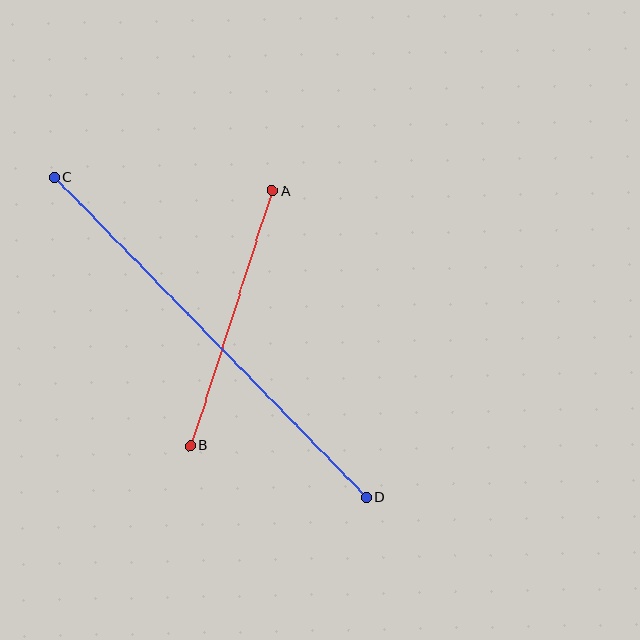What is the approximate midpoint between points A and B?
The midpoint is at approximately (232, 318) pixels.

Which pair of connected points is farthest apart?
Points C and D are farthest apart.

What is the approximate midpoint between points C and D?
The midpoint is at approximately (211, 337) pixels.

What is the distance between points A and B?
The distance is approximately 268 pixels.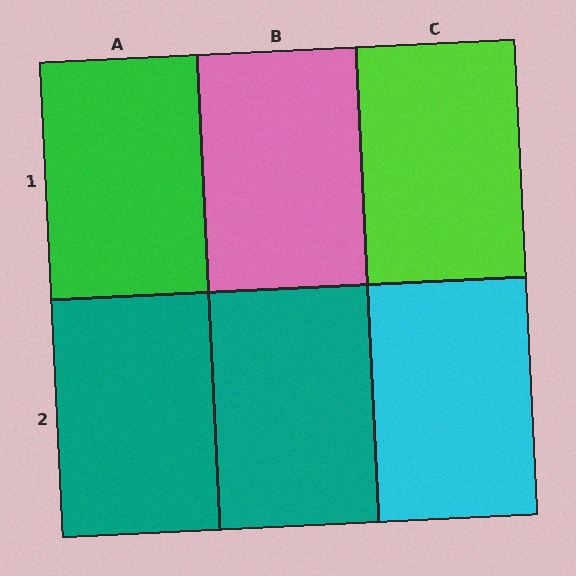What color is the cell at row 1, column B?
Pink.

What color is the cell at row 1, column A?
Green.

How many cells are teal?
2 cells are teal.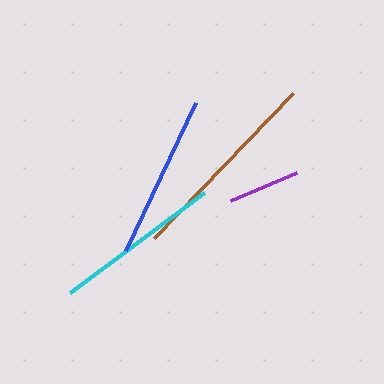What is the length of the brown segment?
The brown segment is approximately 200 pixels long.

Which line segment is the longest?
The brown line is the longest at approximately 200 pixels.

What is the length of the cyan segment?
The cyan segment is approximately 167 pixels long.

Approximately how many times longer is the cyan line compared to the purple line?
The cyan line is approximately 2.3 times the length of the purple line.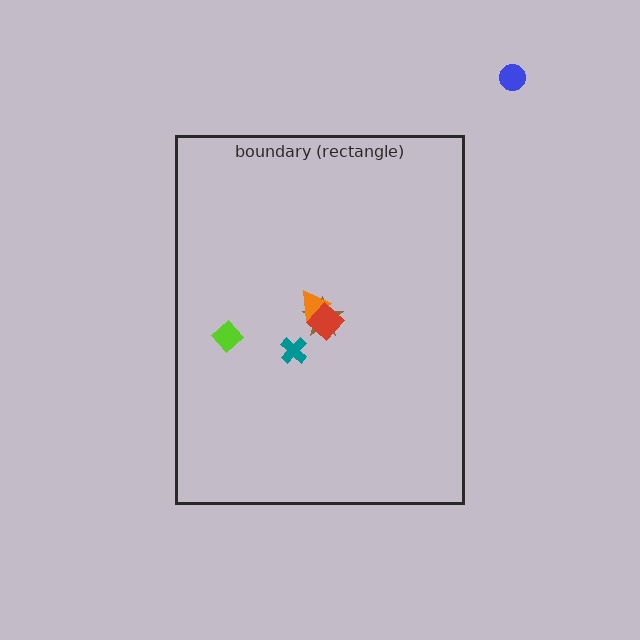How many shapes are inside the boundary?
5 inside, 1 outside.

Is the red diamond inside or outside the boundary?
Inside.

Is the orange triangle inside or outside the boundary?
Inside.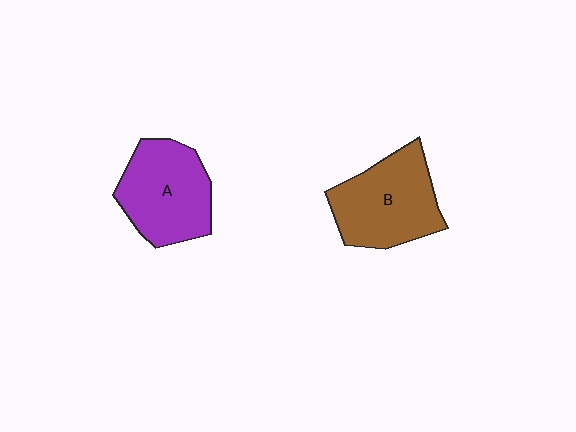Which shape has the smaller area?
Shape A (purple).